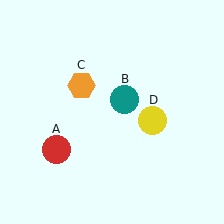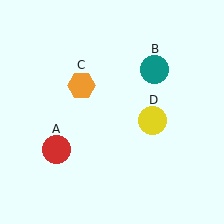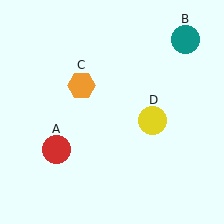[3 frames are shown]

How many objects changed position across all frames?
1 object changed position: teal circle (object B).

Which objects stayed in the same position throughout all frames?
Red circle (object A) and orange hexagon (object C) and yellow circle (object D) remained stationary.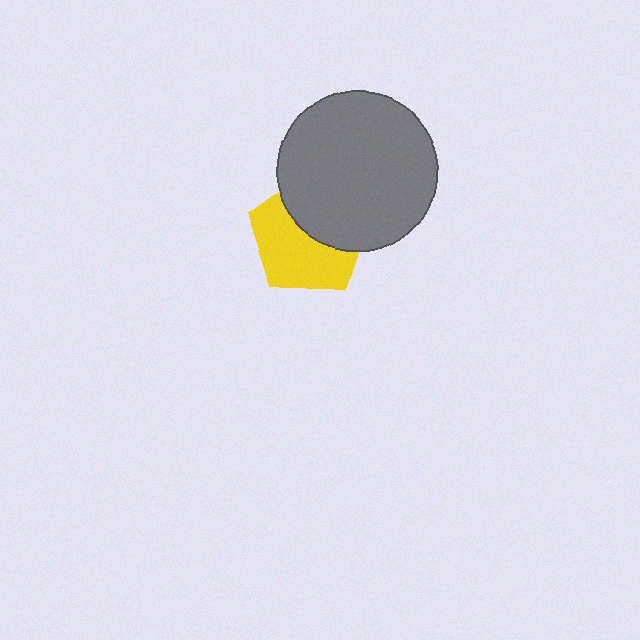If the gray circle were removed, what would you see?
You would see the complete yellow pentagon.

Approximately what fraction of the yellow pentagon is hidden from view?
Roughly 44% of the yellow pentagon is hidden behind the gray circle.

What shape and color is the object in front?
The object in front is a gray circle.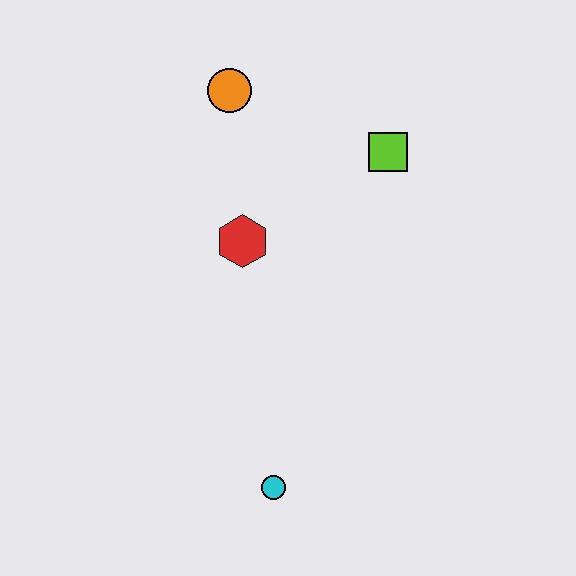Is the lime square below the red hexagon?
No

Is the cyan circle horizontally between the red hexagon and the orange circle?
No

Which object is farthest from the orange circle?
The cyan circle is farthest from the orange circle.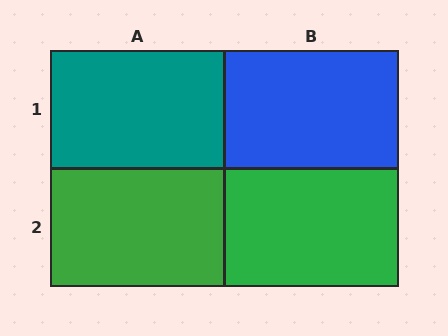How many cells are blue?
1 cell is blue.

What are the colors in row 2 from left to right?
Green, green.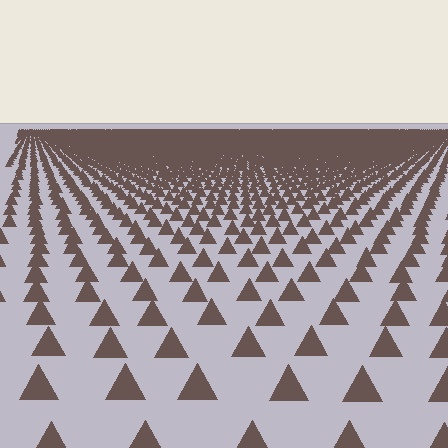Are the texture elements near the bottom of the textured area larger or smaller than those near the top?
Larger. Near the bottom, elements are closer to the viewer and appear at a bigger on-screen size.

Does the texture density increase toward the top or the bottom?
Density increases toward the top.